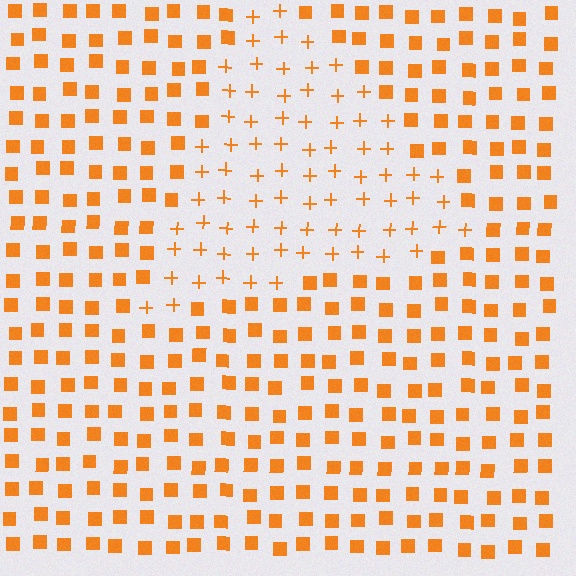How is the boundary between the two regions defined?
The boundary is defined by a change in element shape: plus signs inside vs. squares outside. All elements share the same color and spacing.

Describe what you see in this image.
The image is filled with small orange elements arranged in a uniform grid. A triangle-shaped region contains plus signs, while the surrounding area contains squares. The boundary is defined purely by the change in element shape.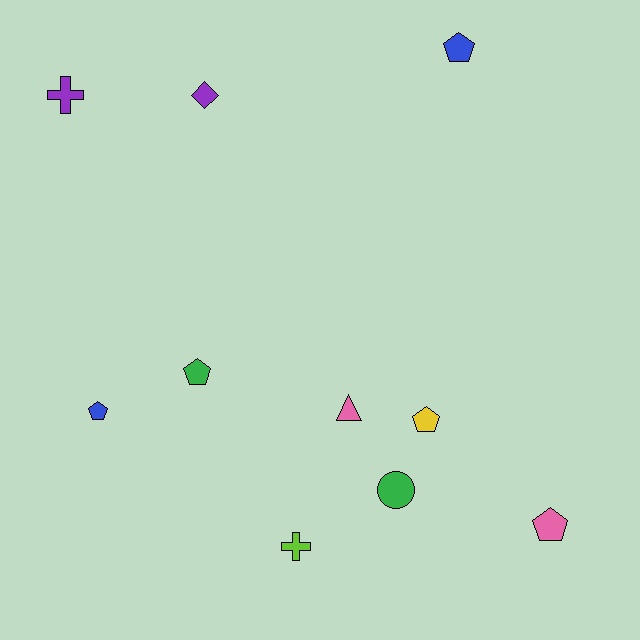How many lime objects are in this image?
There is 1 lime object.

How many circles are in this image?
There is 1 circle.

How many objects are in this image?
There are 10 objects.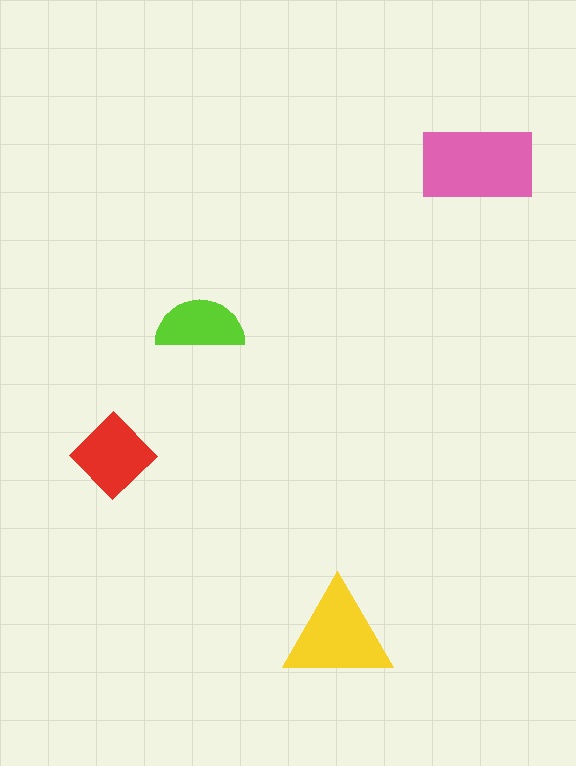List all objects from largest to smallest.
The pink rectangle, the yellow triangle, the red diamond, the lime semicircle.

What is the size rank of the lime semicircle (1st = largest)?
4th.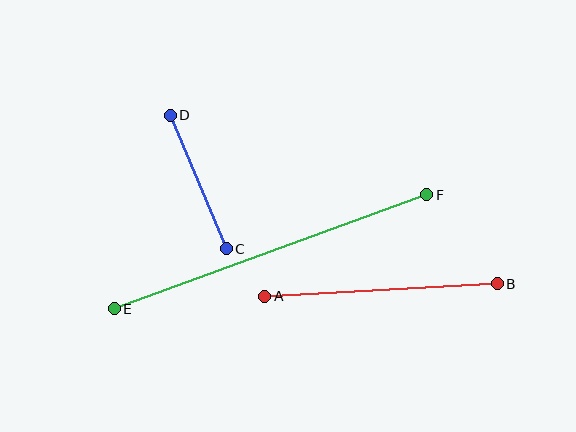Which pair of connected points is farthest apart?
Points E and F are farthest apart.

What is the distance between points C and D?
The distance is approximately 144 pixels.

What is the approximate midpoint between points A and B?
The midpoint is at approximately (381, 290) pixels.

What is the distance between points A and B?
The distance is approximately 233 pixels.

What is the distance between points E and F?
The distance is approximately 332 pixels.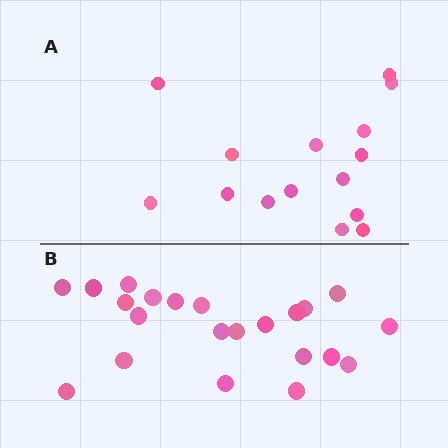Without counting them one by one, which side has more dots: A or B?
Region B (the bottom region) has more dots.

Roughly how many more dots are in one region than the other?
Region B has roughly 8 or so more dots than region A.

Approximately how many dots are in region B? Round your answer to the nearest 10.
About 20 dots. (The exact count is 22, which rounds to 20.)